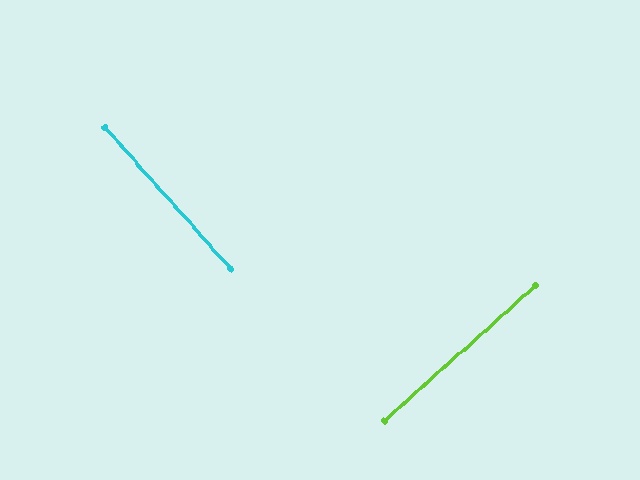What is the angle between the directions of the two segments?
Approximately 90 degrees.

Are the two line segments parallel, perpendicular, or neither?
Perpendicular — they meet at approximately 90°.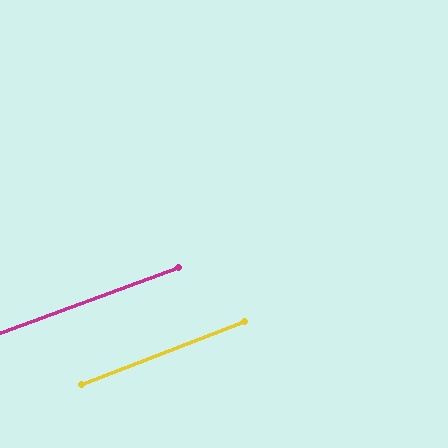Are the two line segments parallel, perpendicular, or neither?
Parallel — their directions differ by only 0.9°.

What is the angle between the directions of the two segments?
Approximately 1 degree.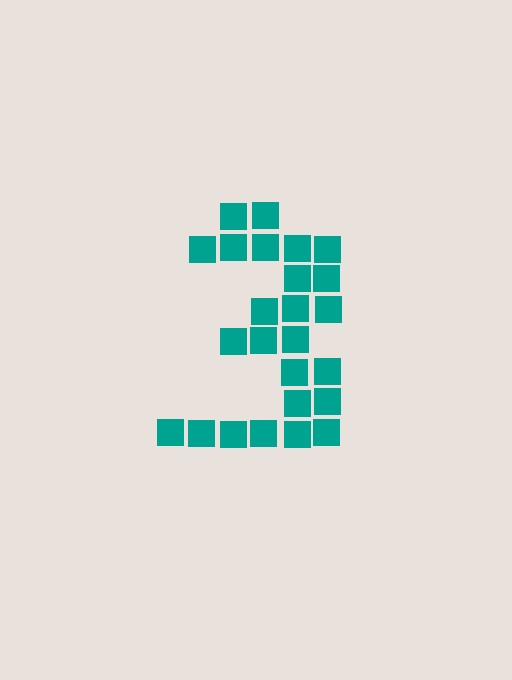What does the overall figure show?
The overall figure shows the digit 3.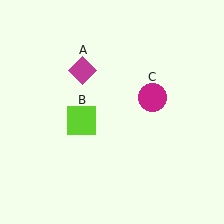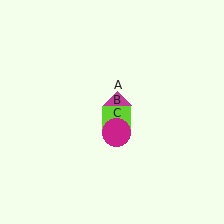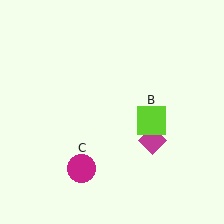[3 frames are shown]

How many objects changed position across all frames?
3 objects changed position: magenta diamond (object A), lime square (object B), magenta circle (object C).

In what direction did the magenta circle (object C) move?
The magenta circle (object C) moved down and to the left.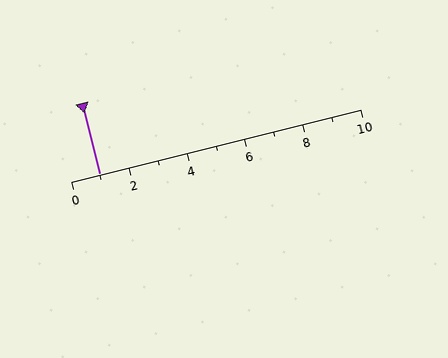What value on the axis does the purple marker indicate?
The marker indicates approximately 1.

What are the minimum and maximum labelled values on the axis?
The axis runs from 0 to 10.